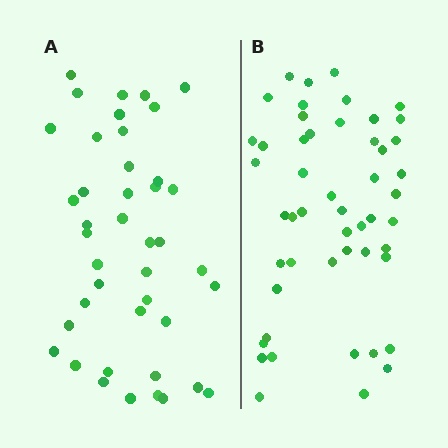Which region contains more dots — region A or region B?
Region B (the right region) has more dots.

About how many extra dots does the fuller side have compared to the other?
Region B has roughly 8 or so more dots than region A.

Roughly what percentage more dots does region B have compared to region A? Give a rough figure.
About 20% more.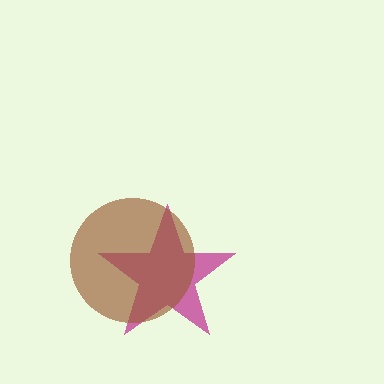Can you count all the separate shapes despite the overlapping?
Yes, there are 2 separate shapes.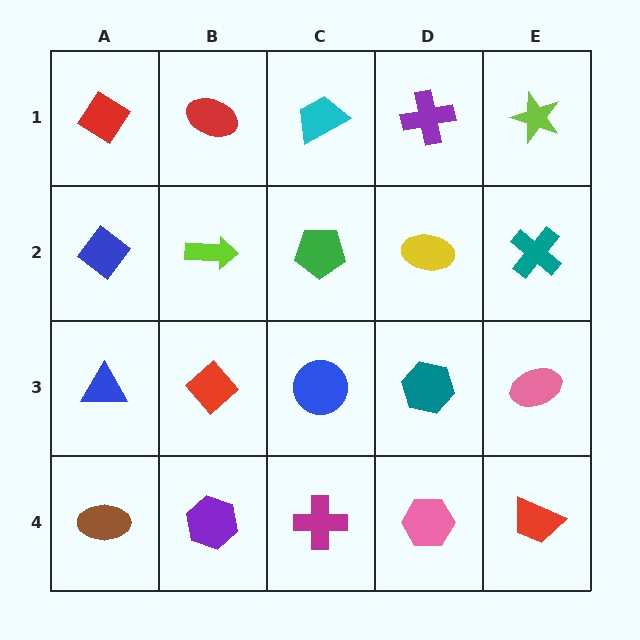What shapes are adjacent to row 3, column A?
A blue diamond (row 2, column A), a brown ellipse (row 4, column A), a red diamond (row 3, column B).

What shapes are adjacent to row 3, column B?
A lime arrow (row 2, column B), a purple hexagon (row 4, column B), a blue triangle (row 3, column A), a blue circle (row 3, column C).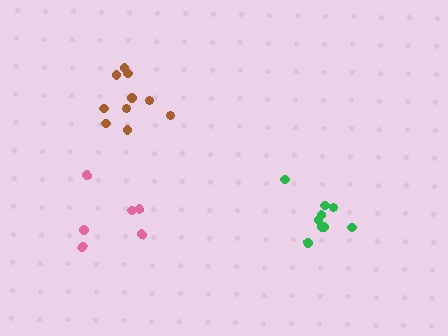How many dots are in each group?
Group 1: 9 dots, Group 2: 6 dots, Group 3: 10 dots (25 total).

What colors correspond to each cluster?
The clusters are colored: green, pink, brown.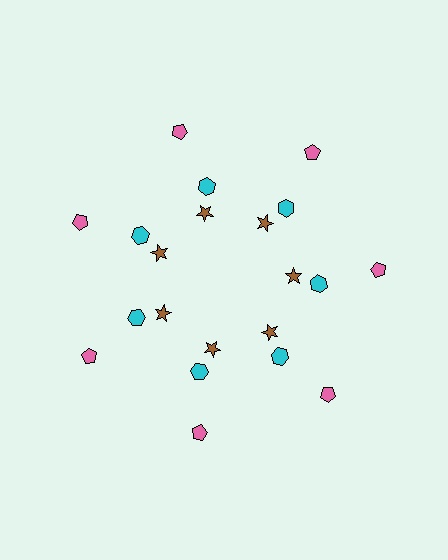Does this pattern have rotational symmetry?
Yes, this pattern has 7-fold rotational symmetry. It looks the same after rotating 51 degrees around the center.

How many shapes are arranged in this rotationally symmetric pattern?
There are 21 shapes, arranged in 7 groups of 3.